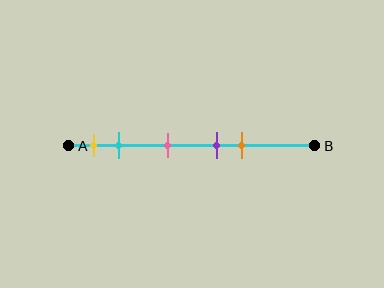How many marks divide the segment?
There are 5 marks dividing the segment.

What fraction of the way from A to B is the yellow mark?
The yellow mark is approximately 10% (0.1) of the way from A to B.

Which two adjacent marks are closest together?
The purple and orange marks are the closest adjacent pair.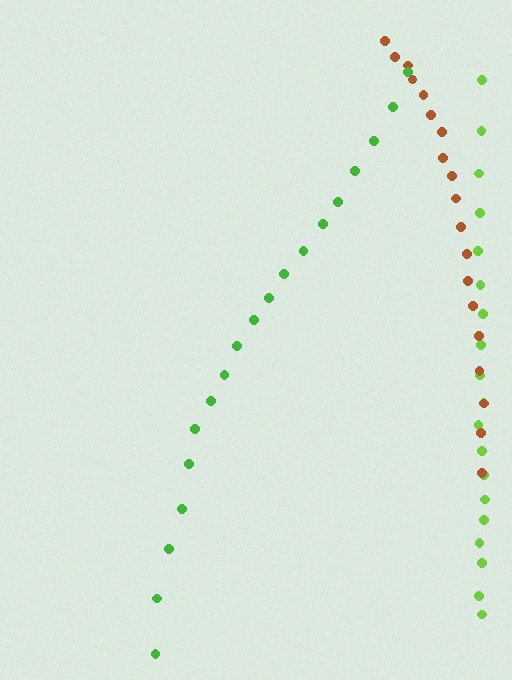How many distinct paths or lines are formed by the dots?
There are 3 distinct paths.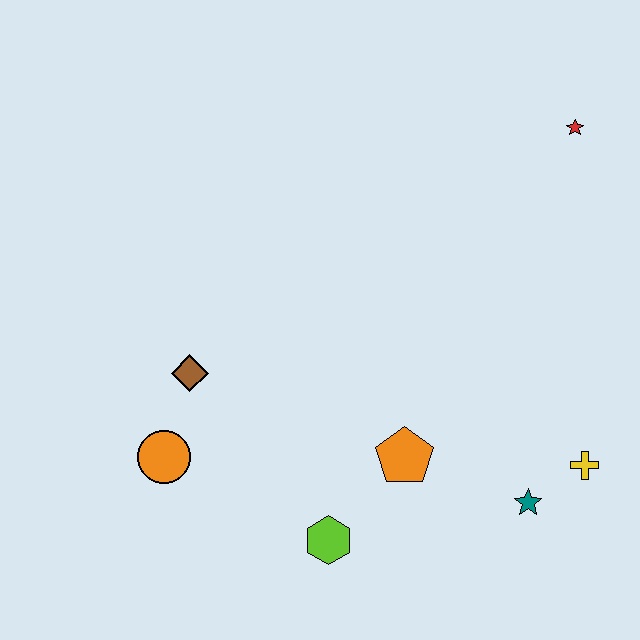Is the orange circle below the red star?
Yes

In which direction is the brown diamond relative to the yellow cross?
The brown diamond is to the left of the yellow cross.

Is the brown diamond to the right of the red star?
No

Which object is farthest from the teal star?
The red star is farthest from the teal star.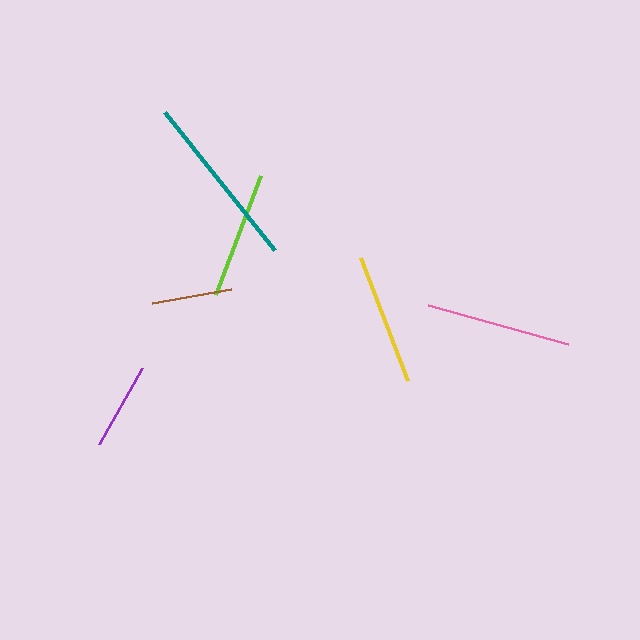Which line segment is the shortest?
The brown line is the shortest at approximately 81 pixels.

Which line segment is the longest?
The teal line is the longest at approximately 176 pixels.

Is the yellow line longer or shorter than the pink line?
The pink line is longer than the yellow line.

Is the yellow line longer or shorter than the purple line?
The yellow line is longer than the purple line.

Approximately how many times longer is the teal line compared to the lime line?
The teal line is approximately 1.4 times the length of the lime line.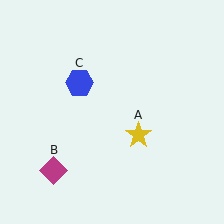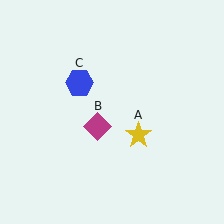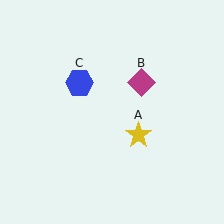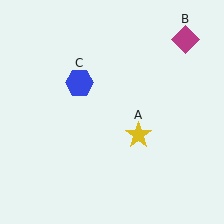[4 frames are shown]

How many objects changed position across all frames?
1 object changed position: magenta diamond (object B).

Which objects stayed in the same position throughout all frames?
Yellow star (object A) and blue hexagon (object C) remained stationary.